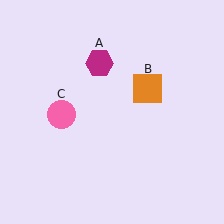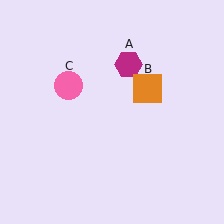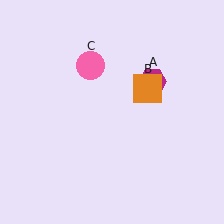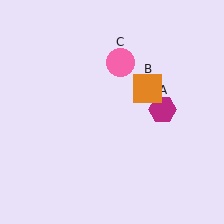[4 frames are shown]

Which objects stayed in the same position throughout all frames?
Orange square (object B) remained stationary.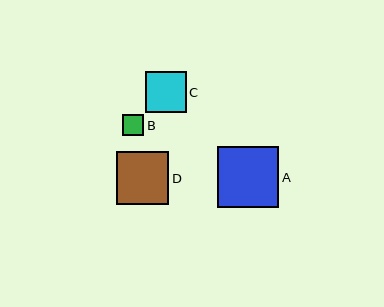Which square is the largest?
Square A is the largest with a size of approximately 61 pixels.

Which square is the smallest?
Square B is the smallest with a size of approximately 21 pixels.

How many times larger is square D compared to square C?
Square D is approximately 1.3 times the size of square C.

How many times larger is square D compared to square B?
Square D is approximately 2.5 times the size of square B.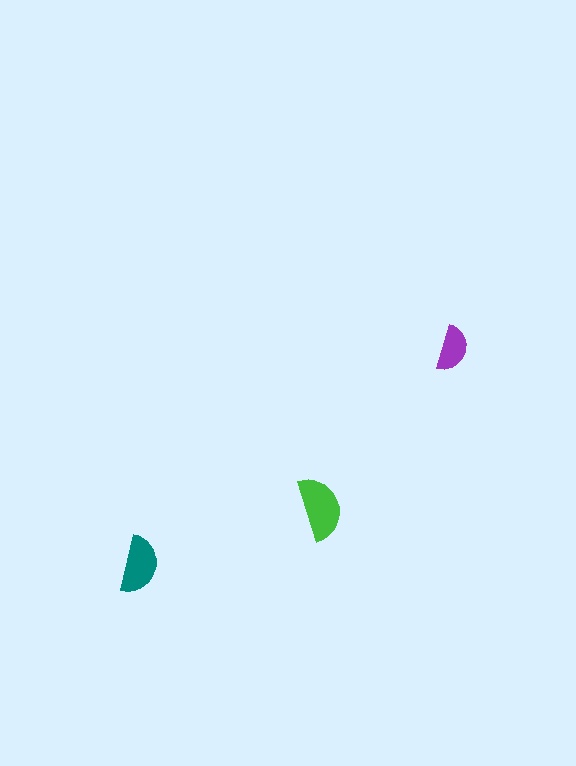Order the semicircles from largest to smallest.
the green one, the teal one, the purple one.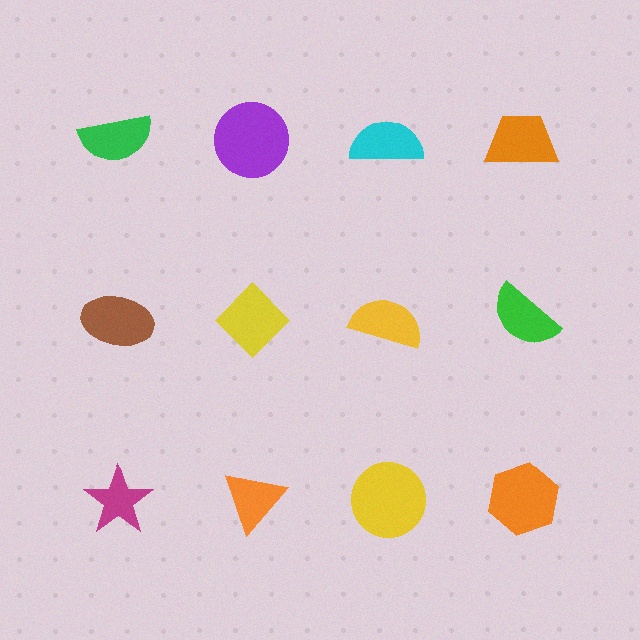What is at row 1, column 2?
A purple circle.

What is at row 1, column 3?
A cyan semicircle.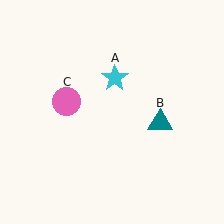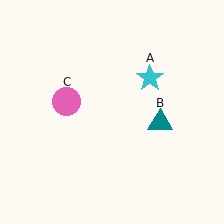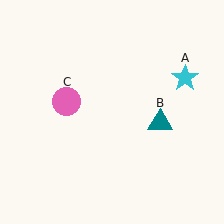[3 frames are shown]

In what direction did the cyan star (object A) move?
The cyan star (object A) moved right.